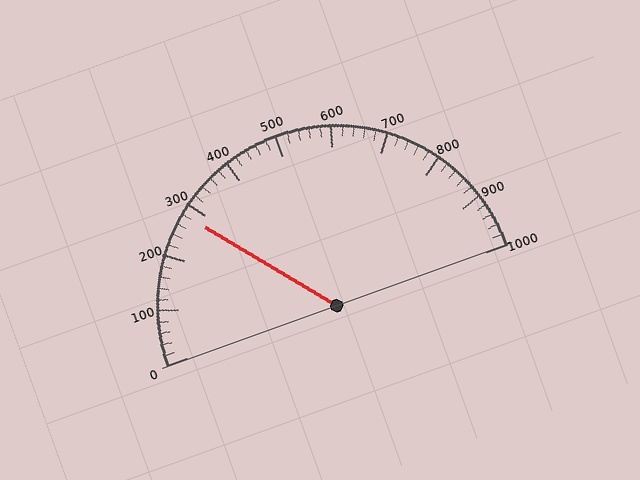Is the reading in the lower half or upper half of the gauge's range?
The reading is in the lower half of the range (0 to 1000).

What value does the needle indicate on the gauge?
The needle indicates approximately 280.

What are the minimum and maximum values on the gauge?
The gauge ranges from 0 to 1000.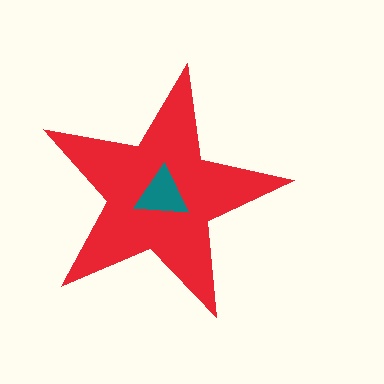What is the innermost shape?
The teal triangle.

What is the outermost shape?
The red star.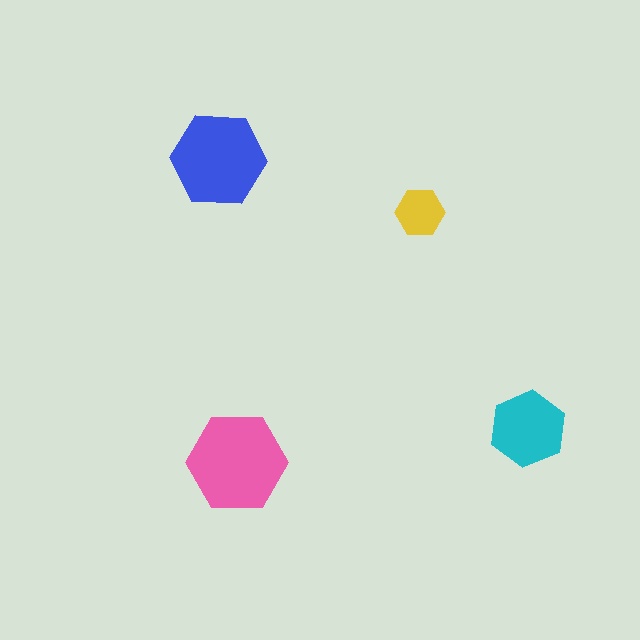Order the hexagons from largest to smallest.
the pink one, the blue one, the cyan one, the yellow one.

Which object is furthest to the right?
The cyan hexagon is rightmost.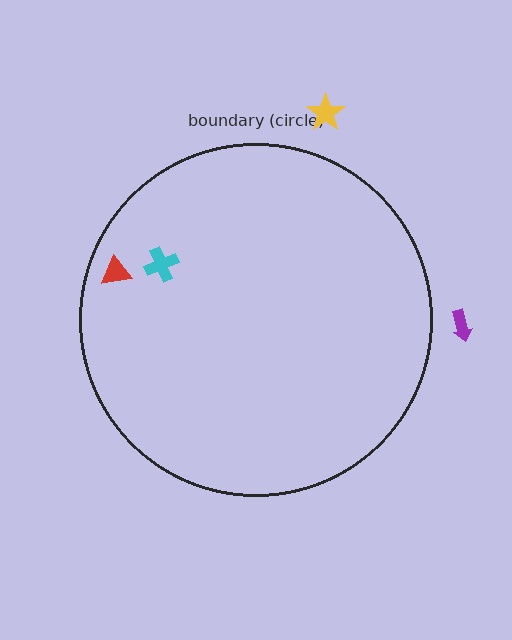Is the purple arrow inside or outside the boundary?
Outside.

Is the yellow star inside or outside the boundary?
Outside.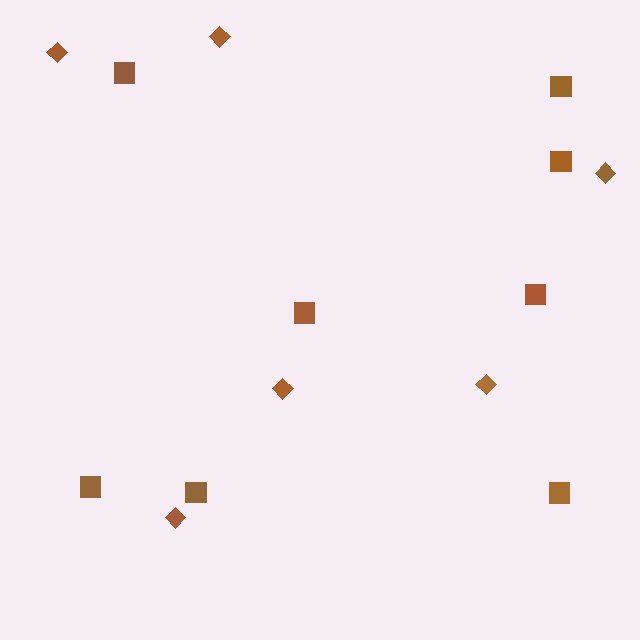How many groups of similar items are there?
There are 2 groups: one group of diamonds (6) and one group of squares (8).